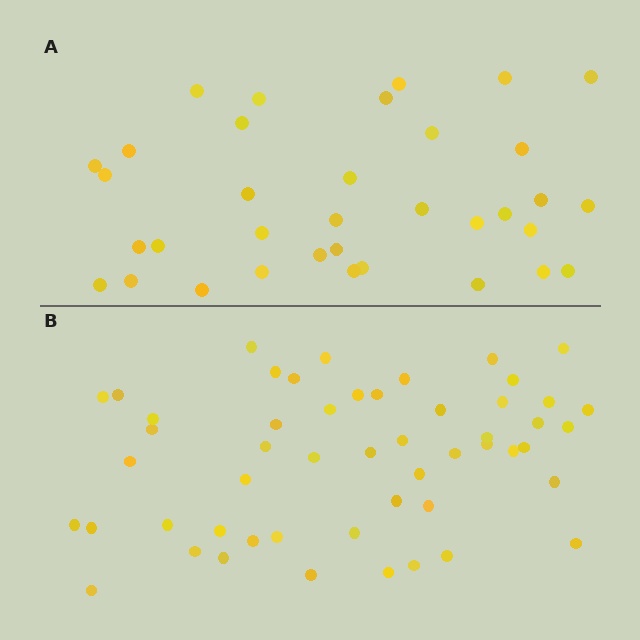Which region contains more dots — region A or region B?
Region B (the bottom region) has more dots.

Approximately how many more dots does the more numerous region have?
Region B has approximately 15 more dots than region A.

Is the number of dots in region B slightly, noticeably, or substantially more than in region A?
Region B has substantially more. The ratio is roughly 1.5 to 1.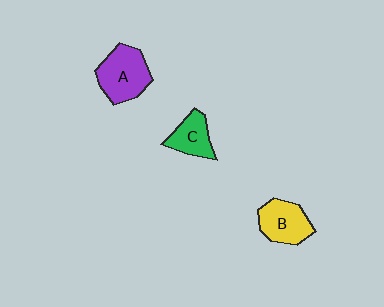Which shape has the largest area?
Shape A (purple).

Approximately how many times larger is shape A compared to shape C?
Approximately 1.6 times.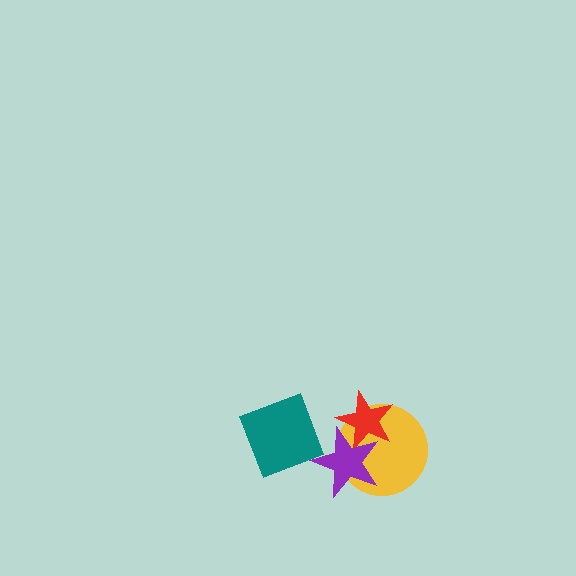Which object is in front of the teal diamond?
The purple star is in front of the teal diamond.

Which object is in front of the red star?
The purple star is in front of the red star.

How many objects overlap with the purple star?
3 objects overlap with the purple star.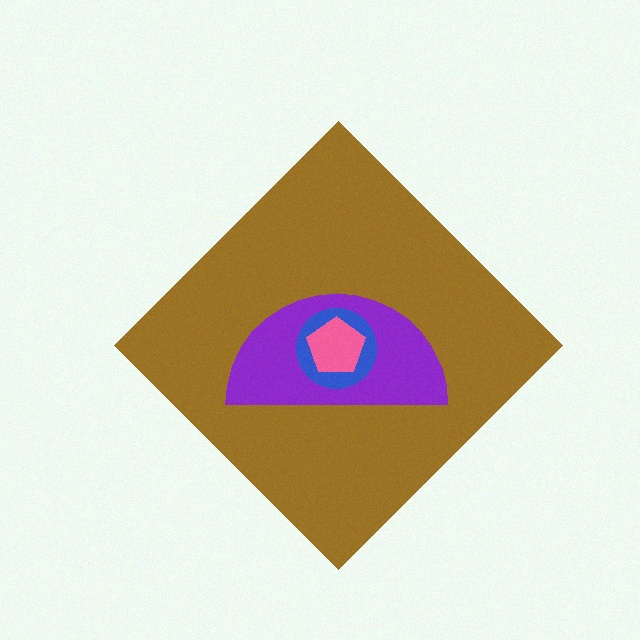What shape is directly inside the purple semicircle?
The blue circle.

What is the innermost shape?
The pink pentagon.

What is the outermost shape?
The brown diamond.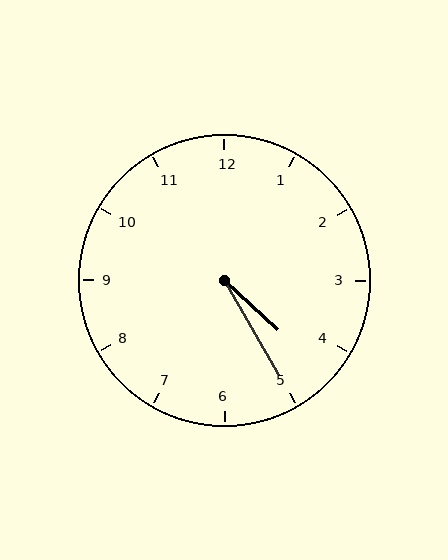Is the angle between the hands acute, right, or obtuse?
It is acute.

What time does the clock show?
4:25.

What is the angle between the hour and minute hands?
Approximately 18 degrees.